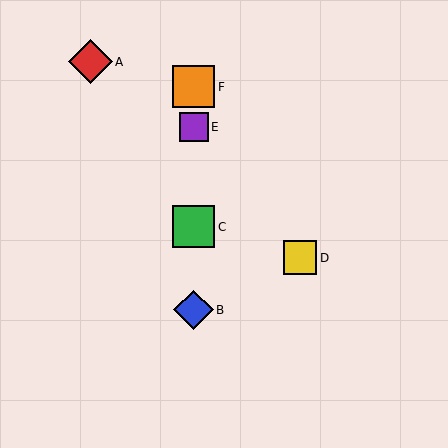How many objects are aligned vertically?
4 objects (B, C, E, F) are aligned vertically.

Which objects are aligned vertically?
Objects B, C, E, F are aligned vertically.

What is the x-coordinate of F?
Object F is at x≈194.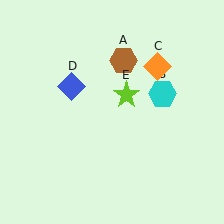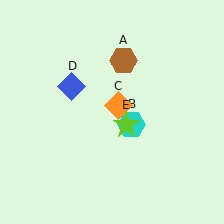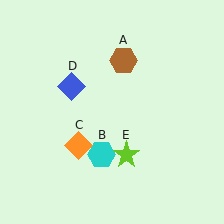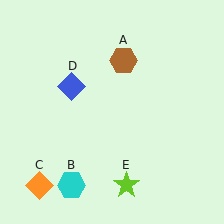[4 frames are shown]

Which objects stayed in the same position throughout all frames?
Brown hexagon (object A) and blue diamond (object D) remained stationary.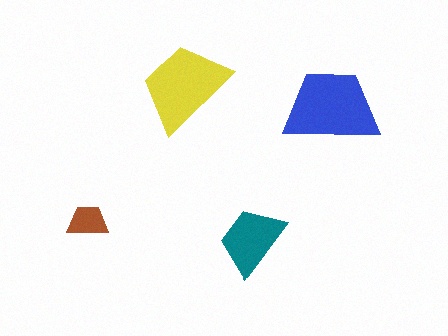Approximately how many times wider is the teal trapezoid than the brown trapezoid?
About 1.5 times wider.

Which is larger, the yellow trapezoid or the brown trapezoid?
The yellow one.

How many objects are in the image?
There are 4 objects in the image.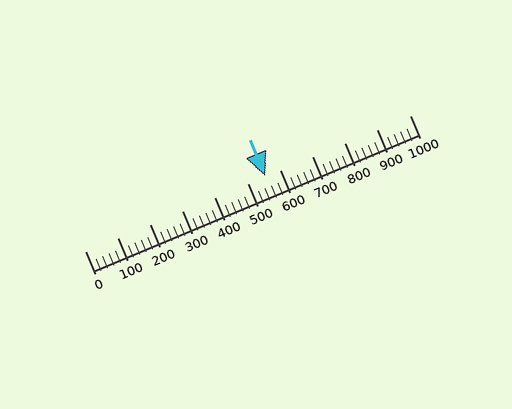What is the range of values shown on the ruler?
The ruler shows values from 0 to 1000.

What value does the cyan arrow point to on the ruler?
The cyan arrow points to approximately 554.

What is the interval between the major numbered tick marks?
The major tick marks are spaced 100 units apart.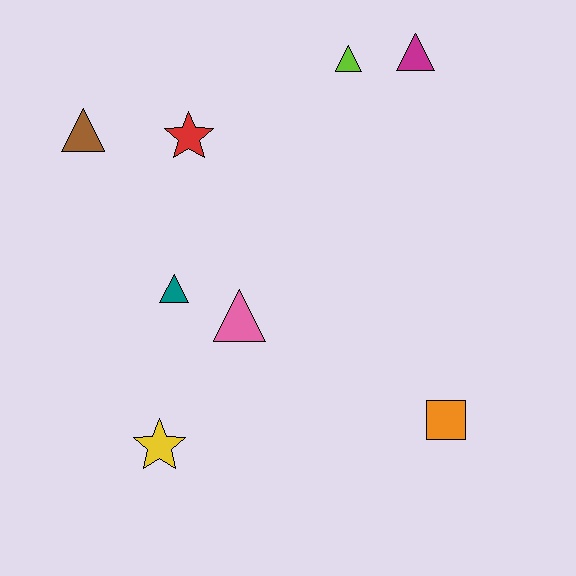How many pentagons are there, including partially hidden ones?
There are no pentagons.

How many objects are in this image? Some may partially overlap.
There are 8 objects.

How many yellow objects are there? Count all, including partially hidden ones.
There is 1 yellow object.